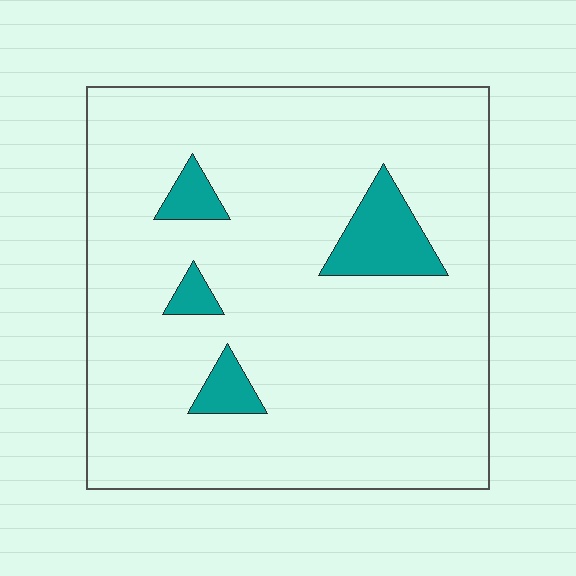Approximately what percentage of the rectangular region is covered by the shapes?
Approximately 10%.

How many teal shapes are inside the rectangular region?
4.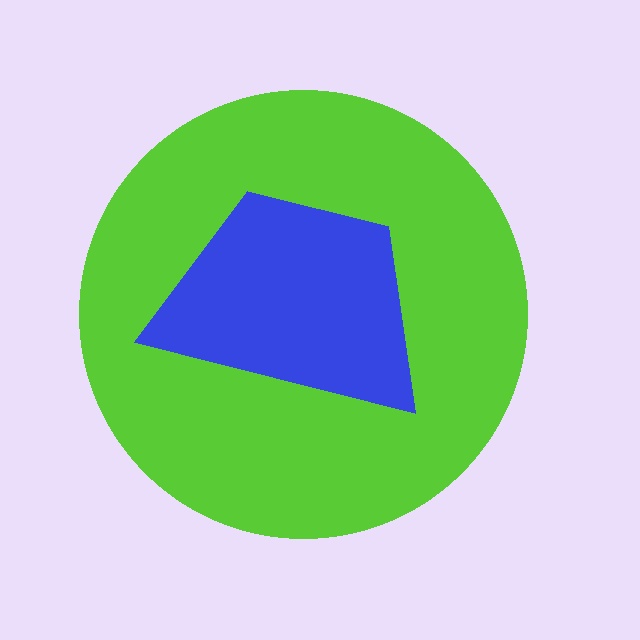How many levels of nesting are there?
2.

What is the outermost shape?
The lime circle.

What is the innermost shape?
The blue trapezoid.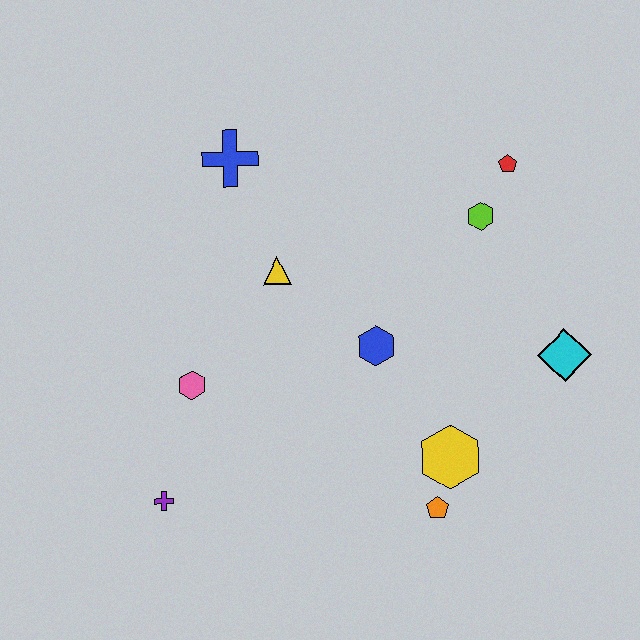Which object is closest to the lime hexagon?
The red pentagon is closest to the lime hexagon.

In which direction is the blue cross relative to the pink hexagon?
The blue cross is above the pink hexagon.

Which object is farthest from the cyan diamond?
The purple cross is farthest from the cyan diamond.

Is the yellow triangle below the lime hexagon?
Yes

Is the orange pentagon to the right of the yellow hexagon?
No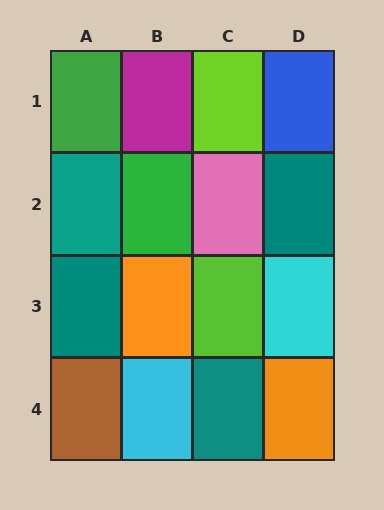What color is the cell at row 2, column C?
Pink.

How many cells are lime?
2 cells are lime.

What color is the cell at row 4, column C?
Teal.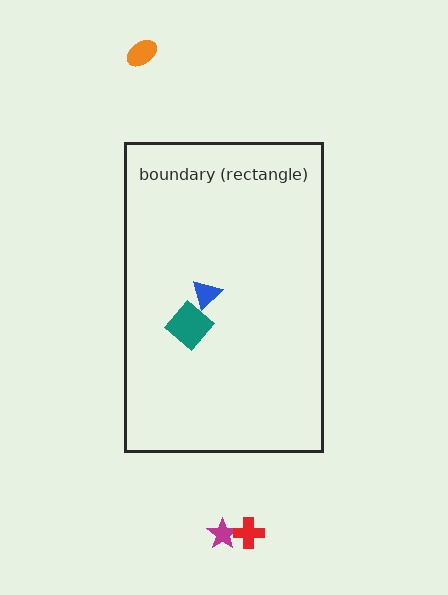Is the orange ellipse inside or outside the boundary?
Outside.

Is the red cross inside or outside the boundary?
Outside.